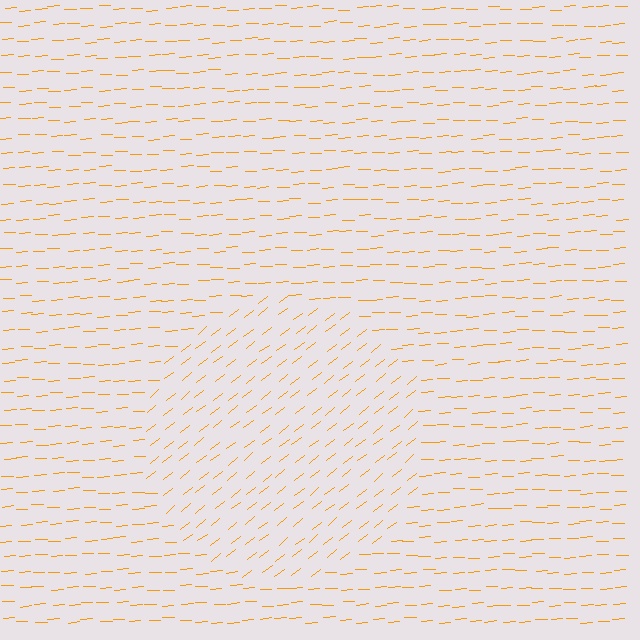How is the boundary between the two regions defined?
The boundary is defined purely by a change in line orientation (approximately 35 degrees difference). All lines are the same color and thickness.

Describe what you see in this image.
The image is filled with small orange line segments. A circle region in the image has lines oriented differently from the surrounding lines, creating a visible texture boundary.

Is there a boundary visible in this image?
Yes, there is a texture boundary formed by a change in line orientation.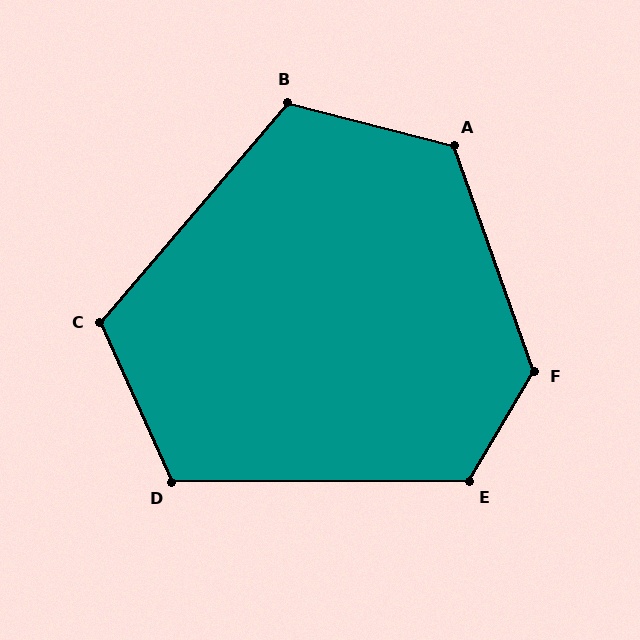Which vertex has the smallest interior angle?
D, at approximately 114 degrees.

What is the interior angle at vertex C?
Approximately 116 degrees (obtuse).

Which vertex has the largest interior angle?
F, at approximately 130 degrees.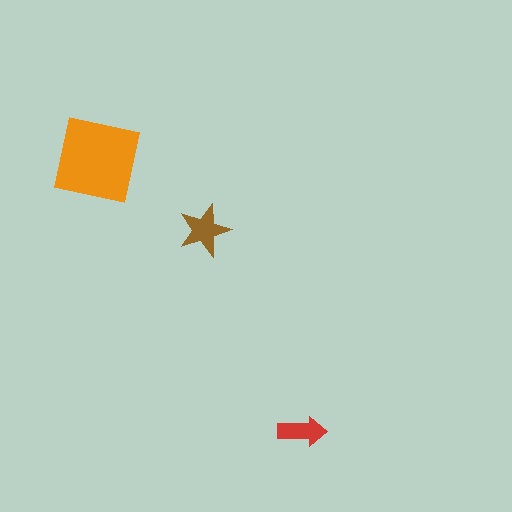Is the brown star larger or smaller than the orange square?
Smaller.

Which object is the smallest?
The red arrow.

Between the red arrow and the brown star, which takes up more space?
The brown star.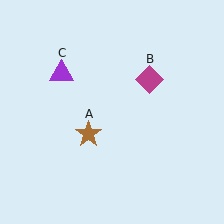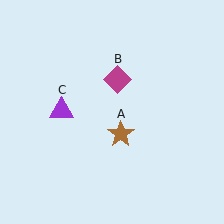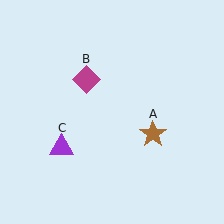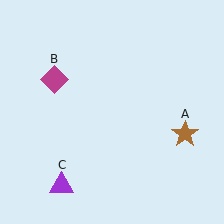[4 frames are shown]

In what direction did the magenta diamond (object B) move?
The magenta diamond (object B) moved left.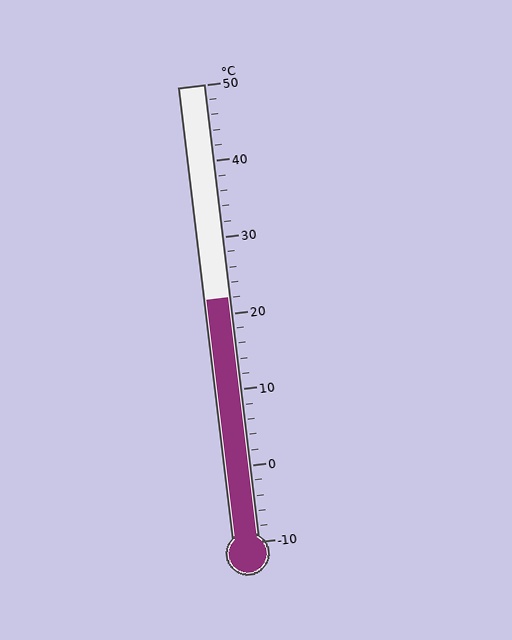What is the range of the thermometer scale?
The thermometer scale ranges from -10°C to 50°C.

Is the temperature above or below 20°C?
The temperature is above 20°C.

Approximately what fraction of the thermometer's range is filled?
The thermometer is filled to approximately 55% of its range.